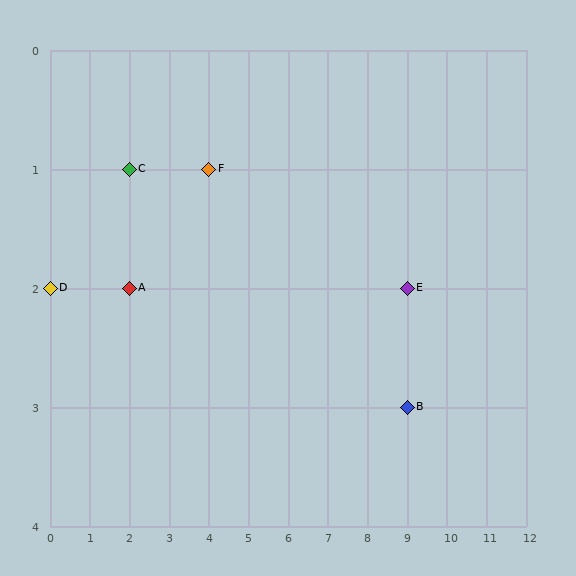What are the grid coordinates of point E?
Point E is at grid coordinates (9, 2).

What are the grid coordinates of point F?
Point F is at grid coordinates (4, 1).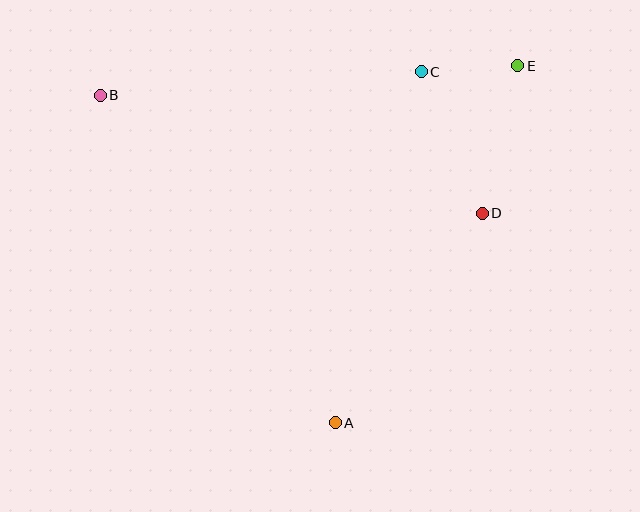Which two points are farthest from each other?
Points B and E are farthest from each other.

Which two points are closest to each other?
Points C and E are closest to each other.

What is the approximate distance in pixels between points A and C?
The distance between A and C is approximately 361 pixels.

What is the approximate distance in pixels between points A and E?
The distance between A and E is approximately 401 pixels.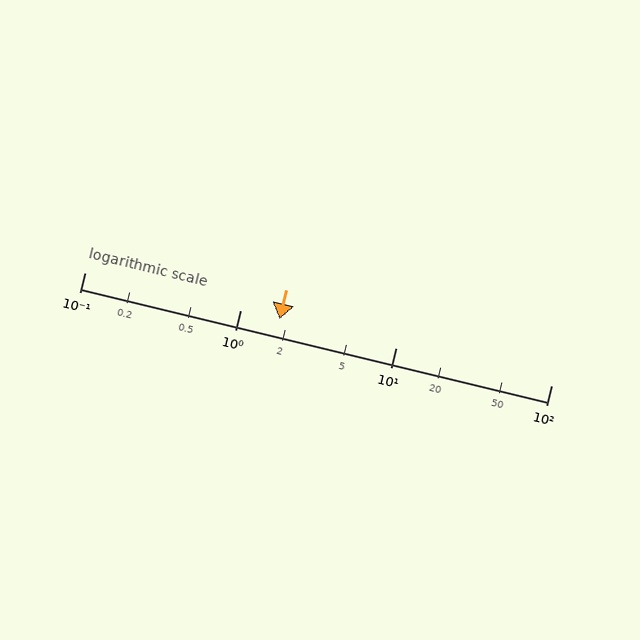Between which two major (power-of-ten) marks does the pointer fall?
The pointer is between 1 and 10.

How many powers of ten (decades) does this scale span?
The scale spans 3 decades, from 0.1 to 100.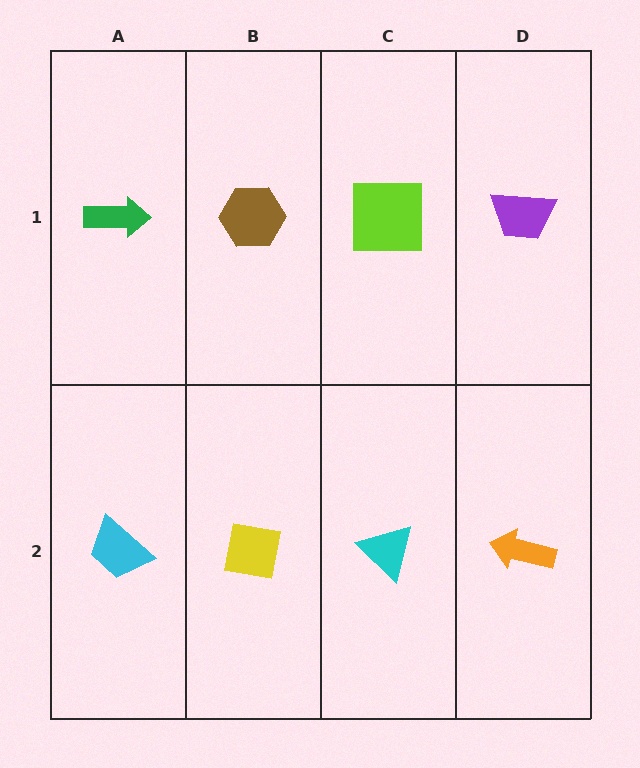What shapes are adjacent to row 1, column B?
A yellow square (row 2, column B), a green arrow (row 1, column A), a lime square (row 1, column C).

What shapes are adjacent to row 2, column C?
A lime square (row 1, column C), a yellow square (row 2, column B), an orange arrow (row 2, column D).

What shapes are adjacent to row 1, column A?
A cyan trapezoid (row 2, column A), a brown hexagon (row 1, column B).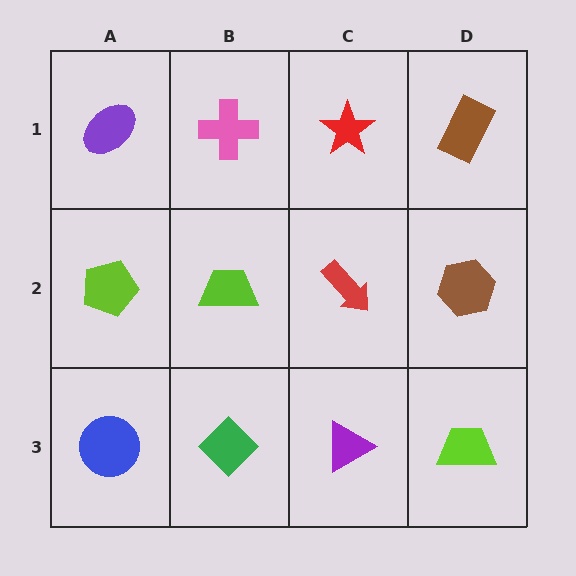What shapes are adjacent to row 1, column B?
A lime trapezoid (row 2, column B), a purple ellipse (row 1, column A), a red star (row 1, column C).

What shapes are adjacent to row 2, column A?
A purple ellipse (row 1, column A), a blue circle (row 3, column A), a lime trapezoid (row 2, column B).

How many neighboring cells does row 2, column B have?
4.